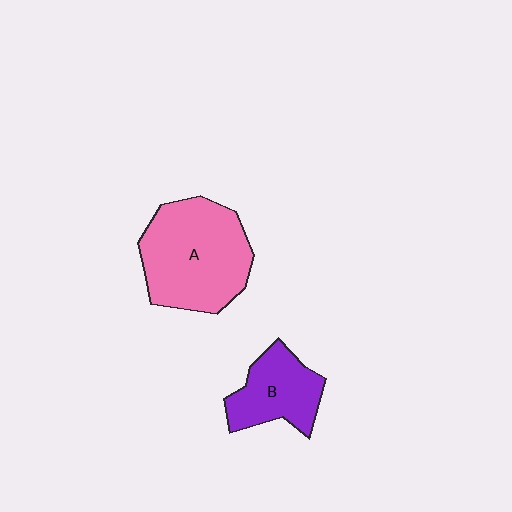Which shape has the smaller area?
Shape B (purple).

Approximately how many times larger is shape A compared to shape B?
Approximately 1.8 times.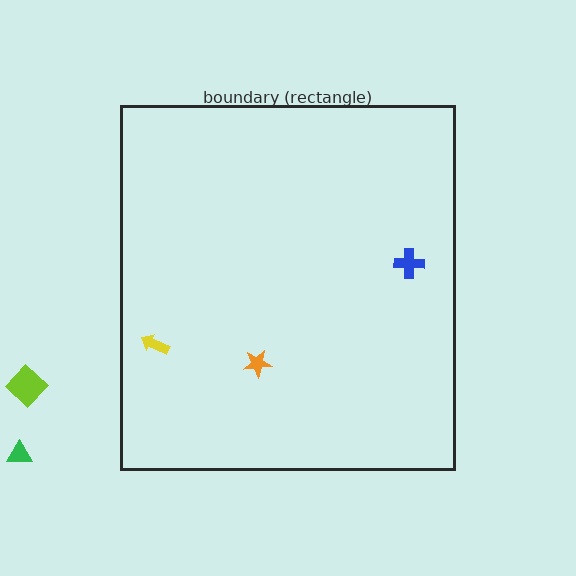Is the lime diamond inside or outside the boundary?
Outside.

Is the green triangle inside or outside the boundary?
Outside.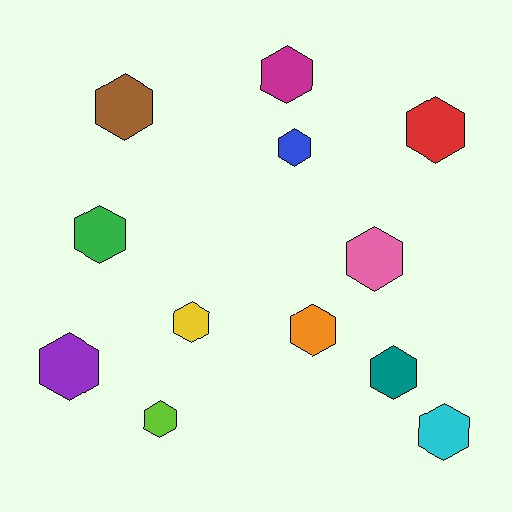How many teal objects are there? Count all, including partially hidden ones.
There is 1 teal object.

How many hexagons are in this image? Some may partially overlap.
There are 12 hexagons.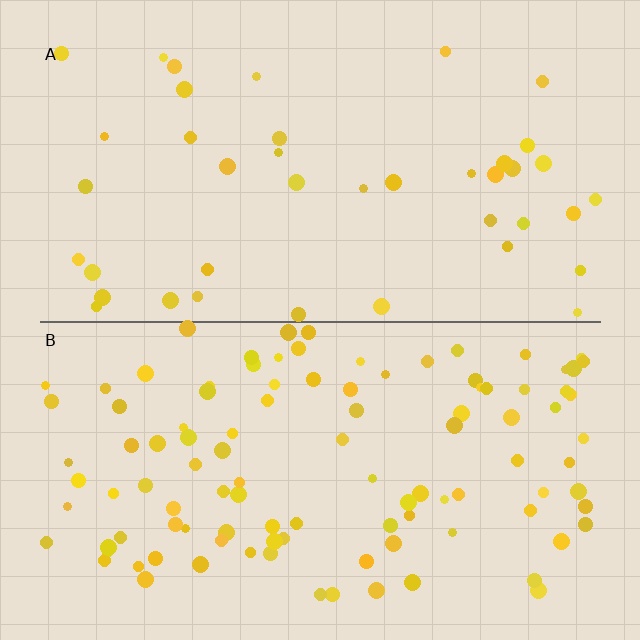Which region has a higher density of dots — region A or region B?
B (the bottom).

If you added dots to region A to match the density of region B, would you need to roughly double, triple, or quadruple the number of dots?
Approximately triple.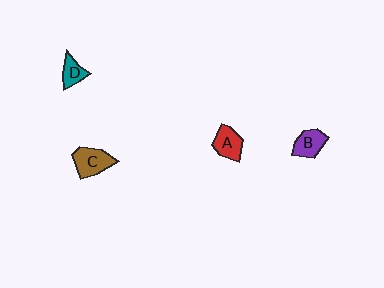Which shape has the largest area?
Shape C (brown).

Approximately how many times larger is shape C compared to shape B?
Approximately 1.3 times.